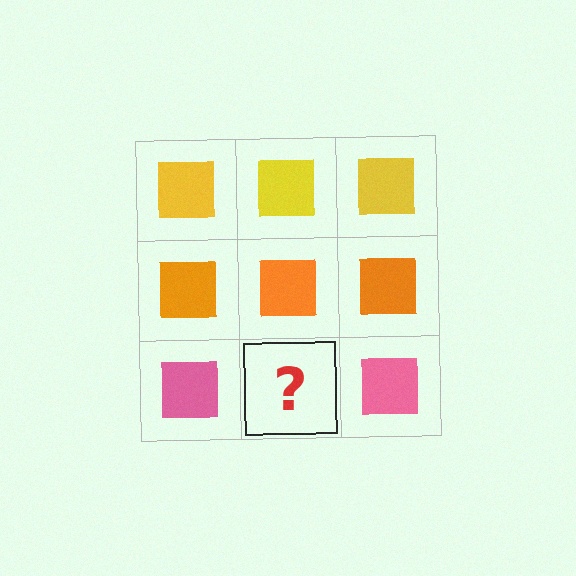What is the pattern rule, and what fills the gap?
The rule is that each row has a consistent color. The gap should be filled with a pink square.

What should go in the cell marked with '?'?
The missing cell should contain a pink square.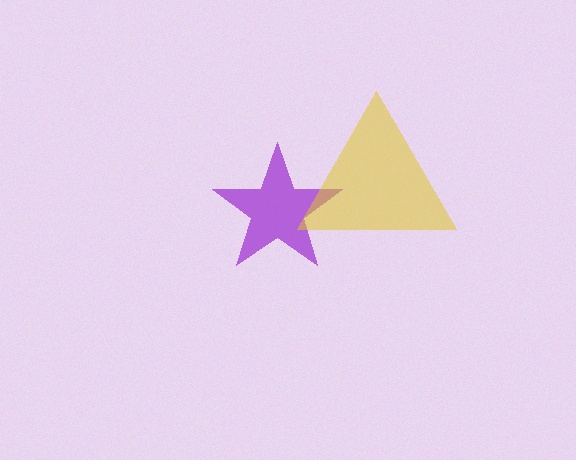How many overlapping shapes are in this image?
There are 2 overlapping shapes in the image.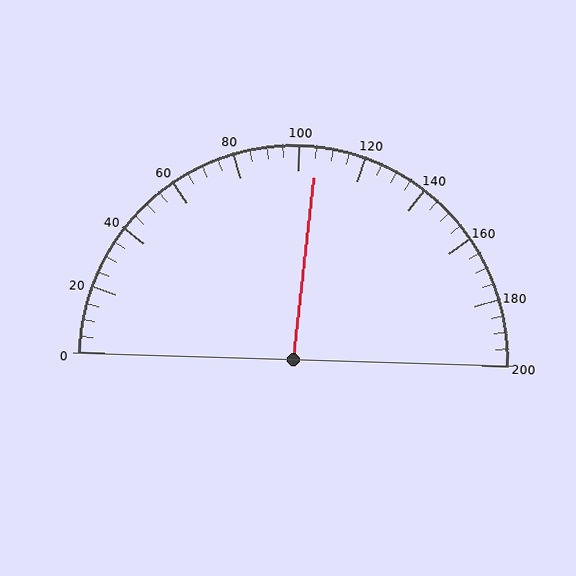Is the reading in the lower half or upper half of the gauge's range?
The reading is in the upper half of the range (0 to 200).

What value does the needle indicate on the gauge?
The needle indicates approximately 105.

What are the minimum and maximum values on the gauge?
The gauge ranges from 0 to 200.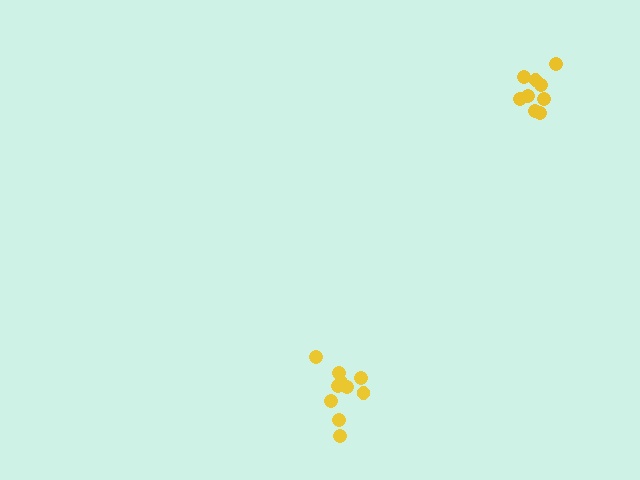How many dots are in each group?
Group 1: 9 dots, Group 2: 10 dots (19 total).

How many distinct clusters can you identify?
There are 2 distinct clusters.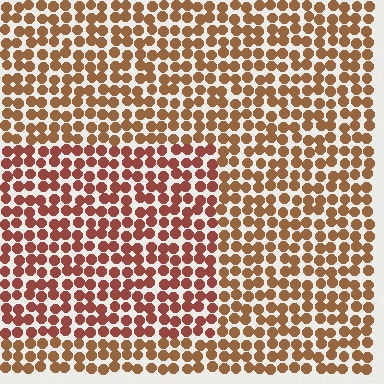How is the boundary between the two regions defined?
The boundary is defined purely by a slight shift in hue (about 22 degrees). Spacing, size, and orientation are identical on both sides.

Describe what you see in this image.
The image is filled with small brown elements in a uniform arrangement. A rectangle-shaped region is visible where the elements are tinted to a slightly different hue, forming a subtle color boundary.